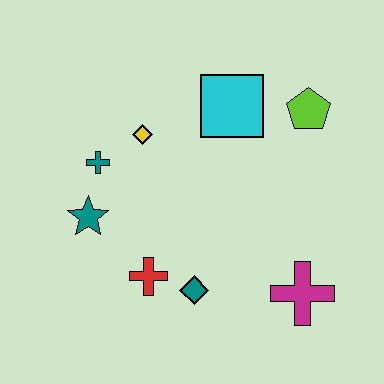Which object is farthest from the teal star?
The lime pentagon is farthest from the teal star.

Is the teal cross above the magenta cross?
Yes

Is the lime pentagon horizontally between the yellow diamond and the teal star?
No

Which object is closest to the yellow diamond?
The teal cross is closest to the yellow diamond.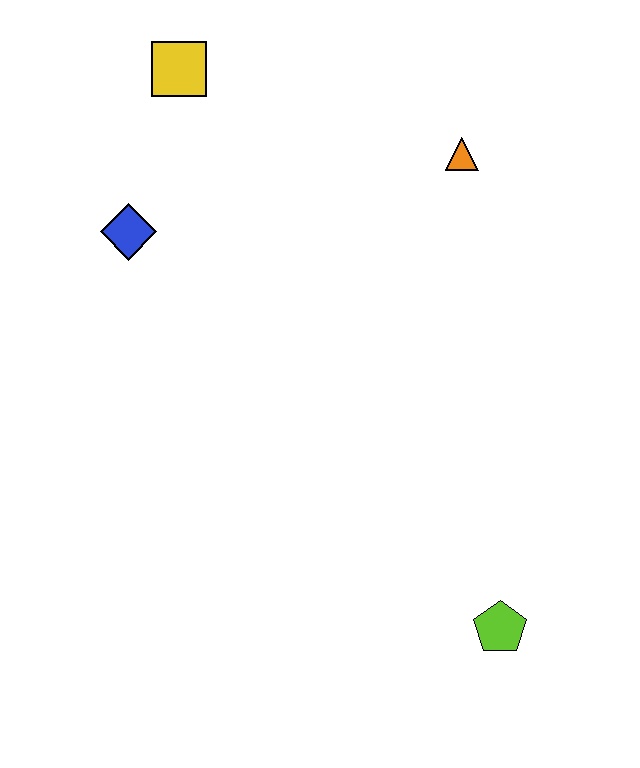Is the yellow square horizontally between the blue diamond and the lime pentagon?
Yes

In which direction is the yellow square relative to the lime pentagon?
The yellow square is above the lime pentagon.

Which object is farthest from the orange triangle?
The lime pentagon is farthest from the orange triangle.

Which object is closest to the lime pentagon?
The orange triangle is closest to the lime pentagon.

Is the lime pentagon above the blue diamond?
No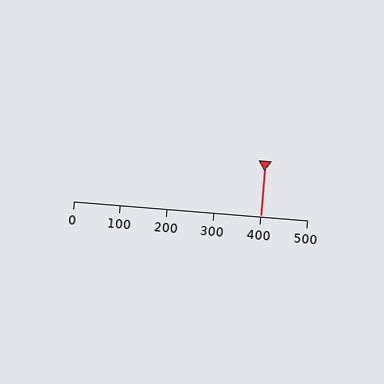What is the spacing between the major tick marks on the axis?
The major ticks are spaced 100 apart.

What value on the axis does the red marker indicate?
The marker indicates approximately 400.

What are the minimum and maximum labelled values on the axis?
The axis runs from 0 to 500.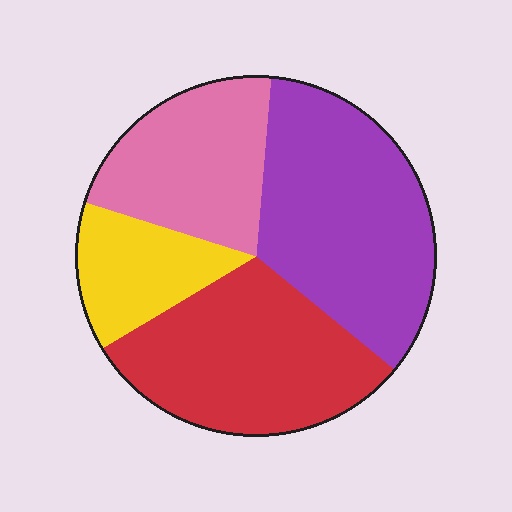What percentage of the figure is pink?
Pink takes up about one fifth (1/5) of the figure.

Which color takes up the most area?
Purple, at roughly 35%.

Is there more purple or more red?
Purple.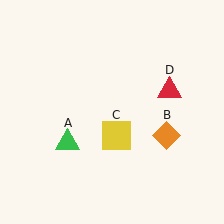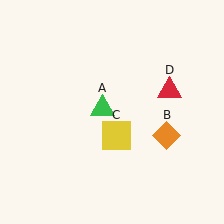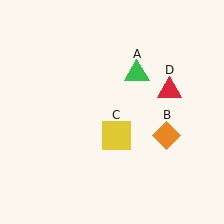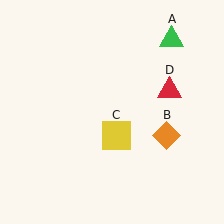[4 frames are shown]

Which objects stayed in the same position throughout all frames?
Orange diamond (object B) and yellow square (object C) and red triangle (object D) remained stationary.